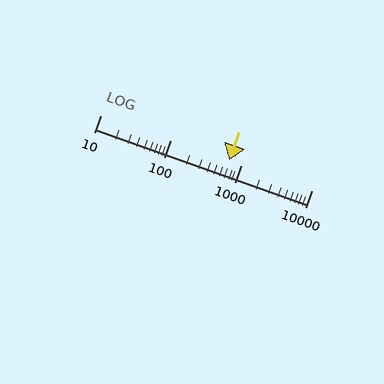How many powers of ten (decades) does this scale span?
The scale spans 3 decades, from 10 to 10000.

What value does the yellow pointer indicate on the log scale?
The pointer indicates approximately 680.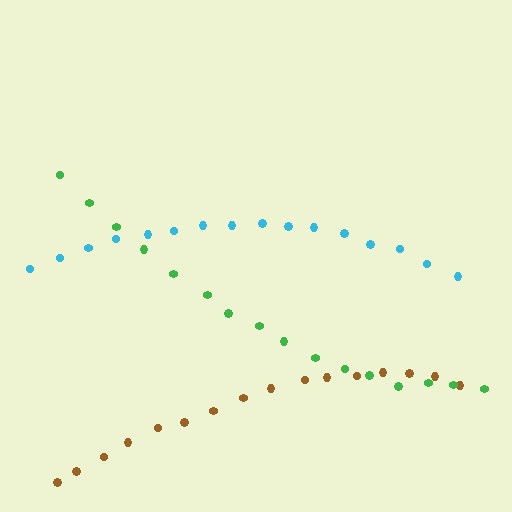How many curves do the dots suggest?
There are 3 distinct paths.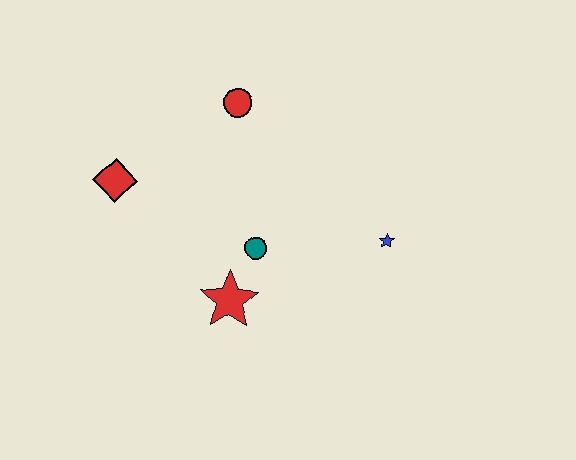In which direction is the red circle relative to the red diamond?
The red circle is to the right of the red diamond.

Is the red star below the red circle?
Yes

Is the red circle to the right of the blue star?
No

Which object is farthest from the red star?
The red circle is farthest from the red star.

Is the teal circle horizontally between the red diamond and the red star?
No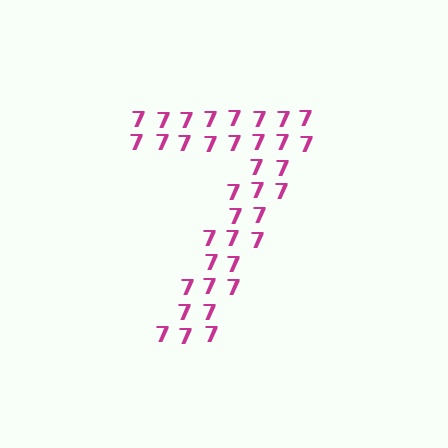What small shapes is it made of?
It is made of small digit 7's.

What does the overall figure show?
The overall figure shows the digit 7.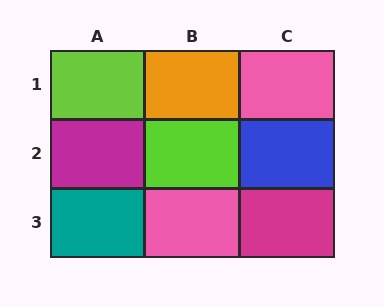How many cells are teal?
1 cell is teal.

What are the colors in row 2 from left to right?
Magenta, lime, blue.